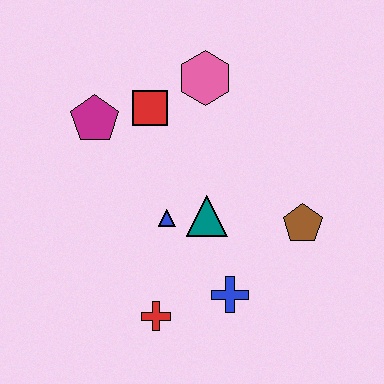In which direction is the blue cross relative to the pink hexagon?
The blue cross is below the pink hexagon.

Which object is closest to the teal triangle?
The blue triangle is closest to the teal triangle.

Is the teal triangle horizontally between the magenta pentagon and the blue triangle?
No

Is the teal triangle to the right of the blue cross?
No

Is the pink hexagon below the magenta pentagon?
No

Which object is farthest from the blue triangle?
The pink hexagon is farthest from the blue triangle.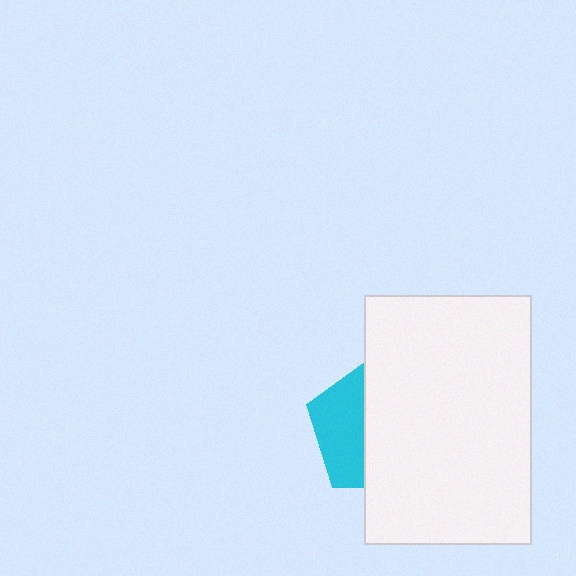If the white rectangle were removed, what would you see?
You would see the complete cyan pentagon.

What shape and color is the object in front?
The object in front is a white rectangle.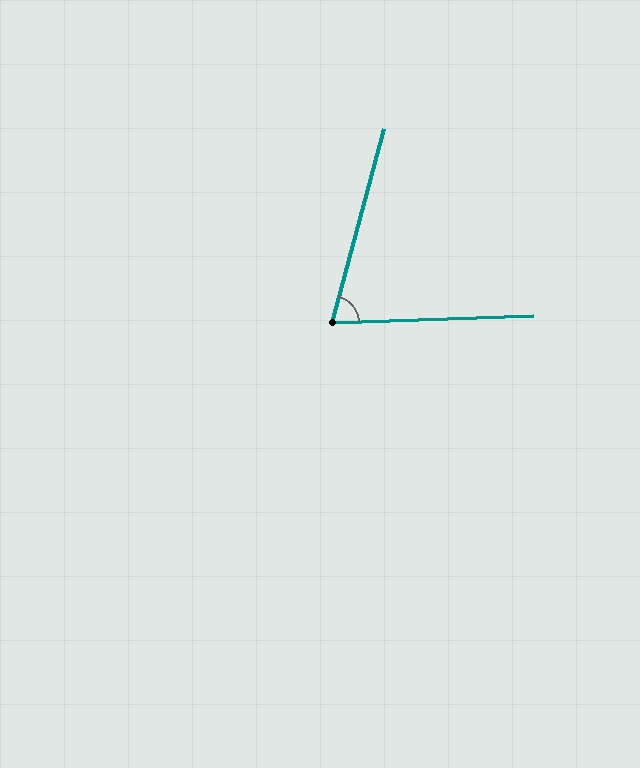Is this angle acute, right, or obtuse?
It is acute.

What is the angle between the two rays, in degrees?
Approximately 73 degrees.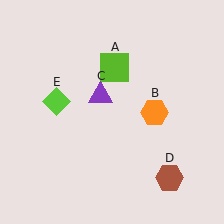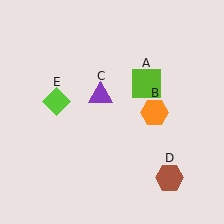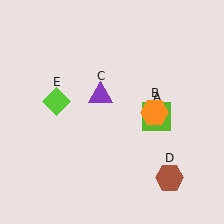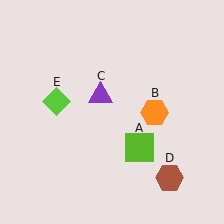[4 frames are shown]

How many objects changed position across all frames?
1 object changed position: lime square (object A).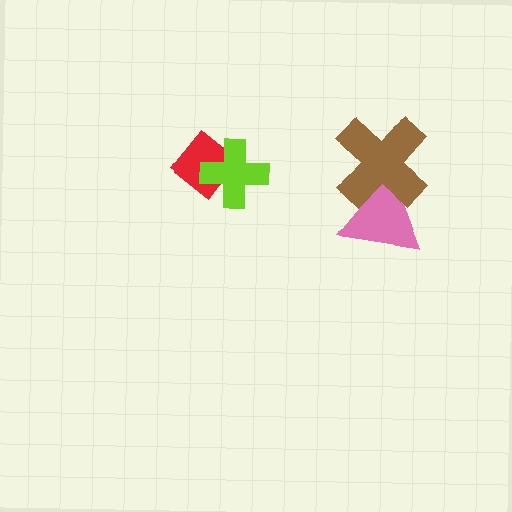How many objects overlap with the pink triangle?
1 object overlaps with the pink triangle.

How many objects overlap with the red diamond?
1 object overlaps with the red diamond.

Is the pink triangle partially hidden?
Yes, it is partially covered by another shape.